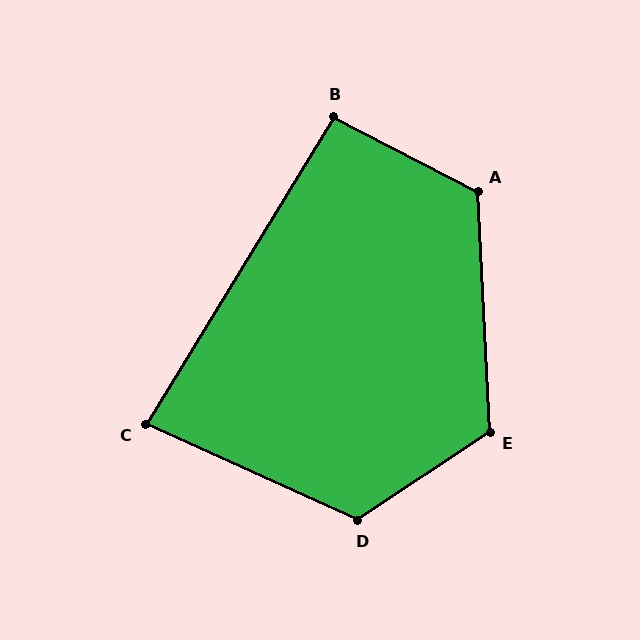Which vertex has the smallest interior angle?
C, at approximately 83 degrees.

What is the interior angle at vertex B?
Approximately 94 degrees (approximately right).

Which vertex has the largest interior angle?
D, at approximately 122 degrees.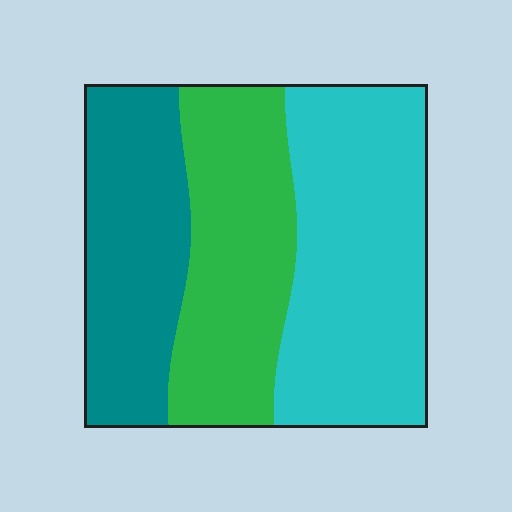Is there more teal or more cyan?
Cyan.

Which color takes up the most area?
Cyan, at roughly 40%.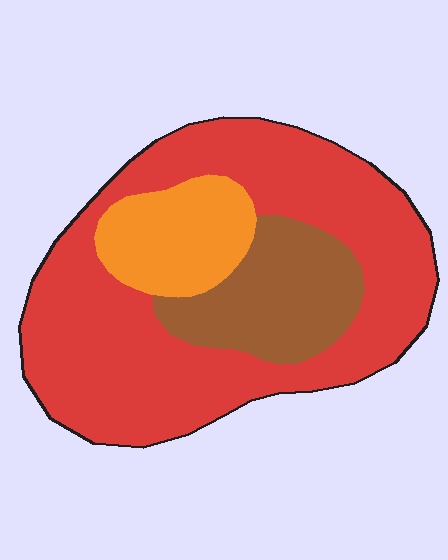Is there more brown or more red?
Red.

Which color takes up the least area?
Orange, at roughly 15%.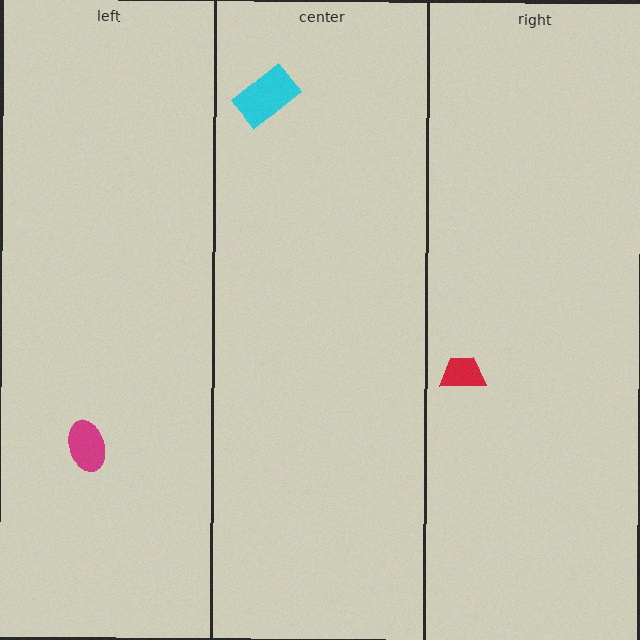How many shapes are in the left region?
1.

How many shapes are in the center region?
1.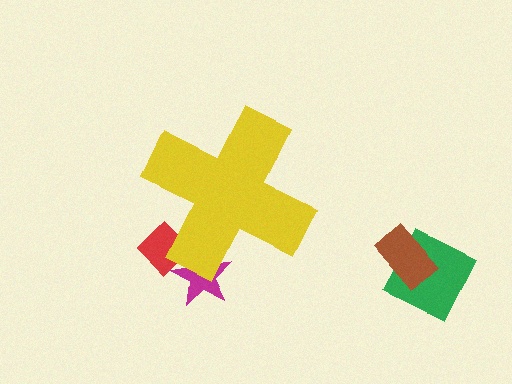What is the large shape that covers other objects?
A yellow cross.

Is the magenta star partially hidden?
Yes, the magenta star is partially hidden behind the yellow cross.